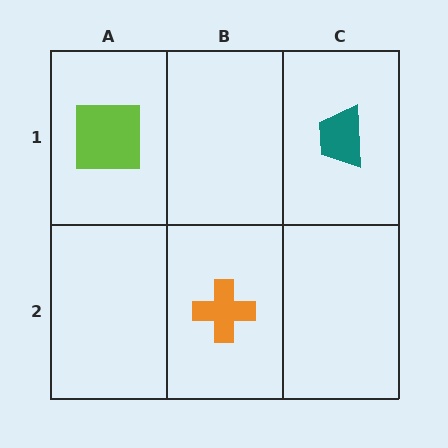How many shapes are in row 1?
2 shapes.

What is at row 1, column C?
A teal trapezoid.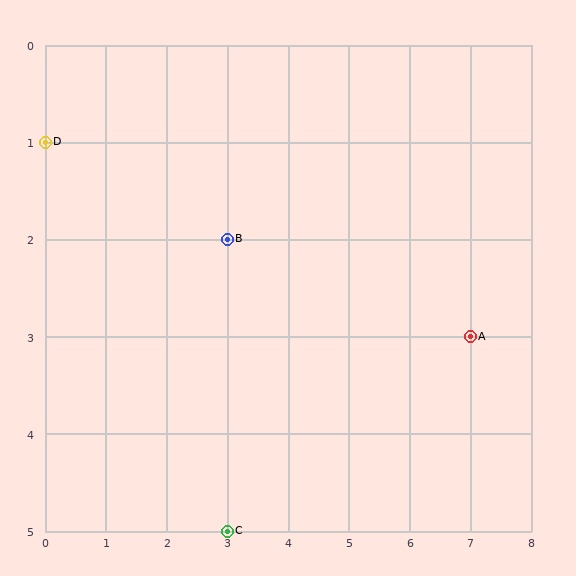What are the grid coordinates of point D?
Point D is at grid coordinates (0, 1).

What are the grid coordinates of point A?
Point A is at grid coordinates (7, 3).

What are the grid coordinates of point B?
Point B is at grid coordinates (3, 2).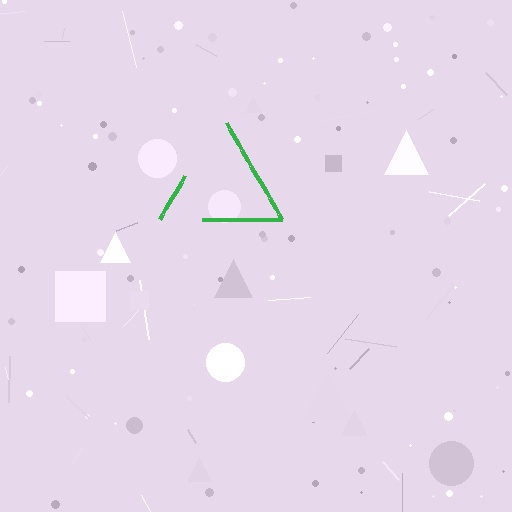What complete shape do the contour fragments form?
The contour fragments form a triangle.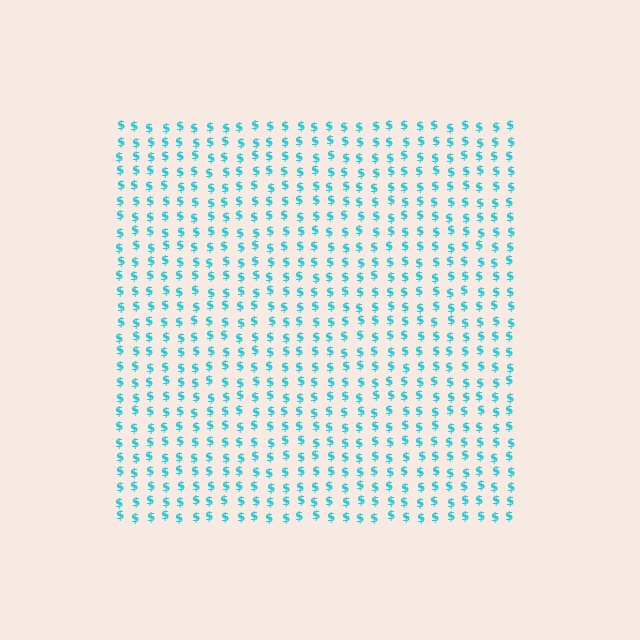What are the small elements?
The small elements are dollar signs.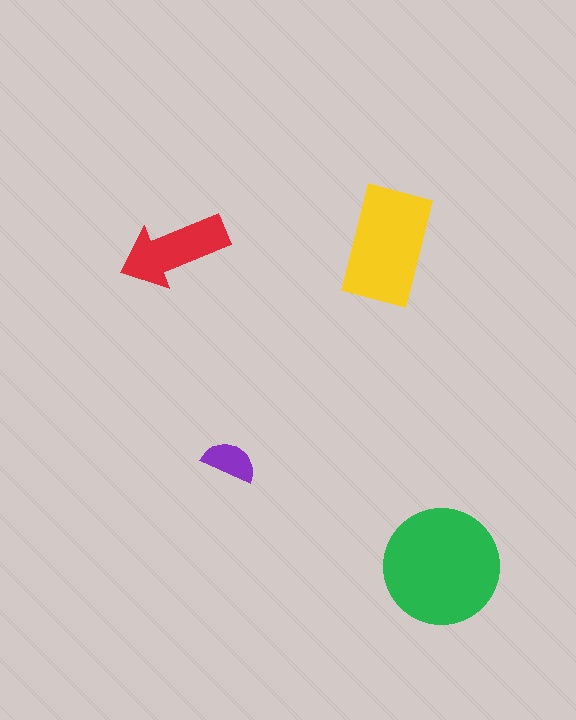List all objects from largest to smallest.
The green circle, the yellow rectangle, the red arrow, the purple semicircle.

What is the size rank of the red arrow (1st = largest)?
3rd.